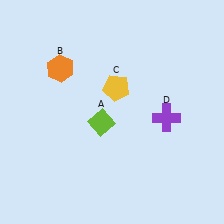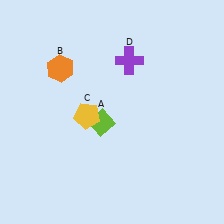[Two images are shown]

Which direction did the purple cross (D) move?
The purple cross (D) moved up.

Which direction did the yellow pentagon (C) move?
The yellow pentagon (C) moved left.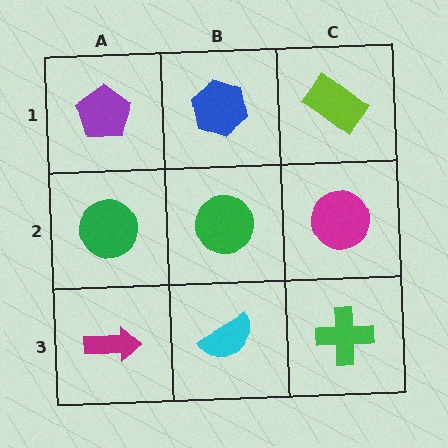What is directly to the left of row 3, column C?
A cyan semicircle.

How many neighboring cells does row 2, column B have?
4.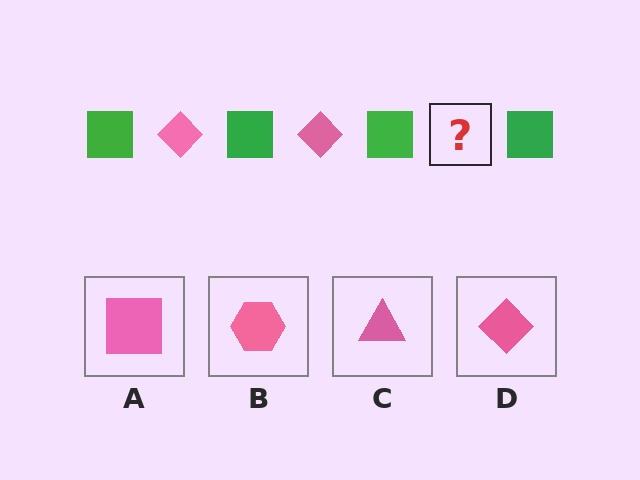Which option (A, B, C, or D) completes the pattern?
D.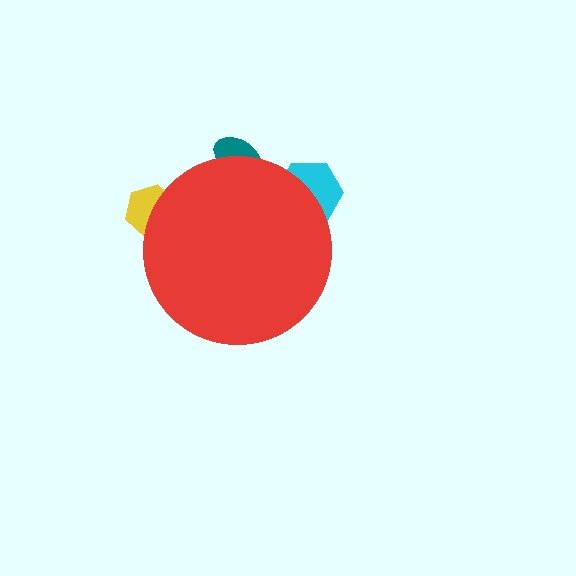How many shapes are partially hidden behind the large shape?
3 shapes are partially hidden.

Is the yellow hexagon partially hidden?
Yes, the yellow hexagon is partially hidden behind the red circle.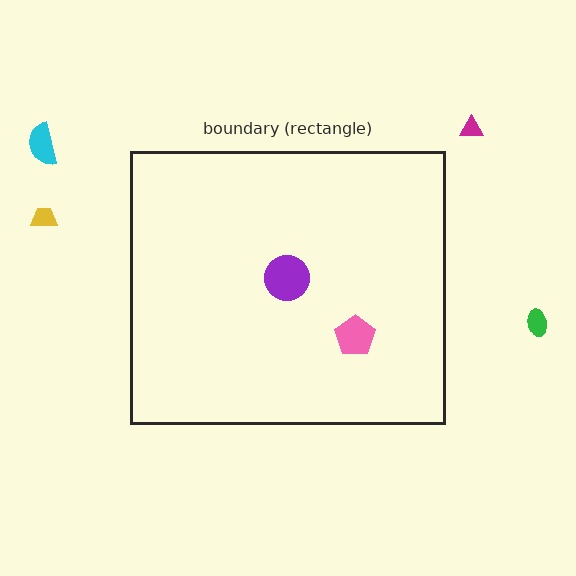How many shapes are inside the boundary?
2 inside, 4 outside.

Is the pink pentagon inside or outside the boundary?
Inside.